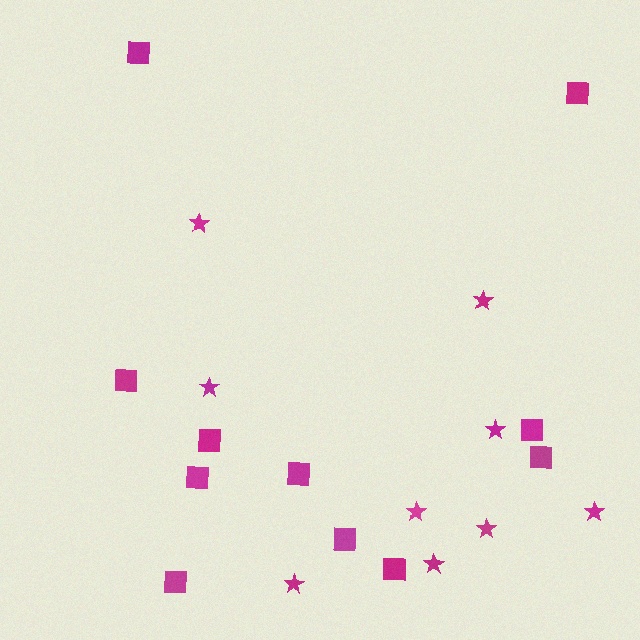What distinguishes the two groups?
There are 2 groups: one group of squares (11) and one group of stars (9).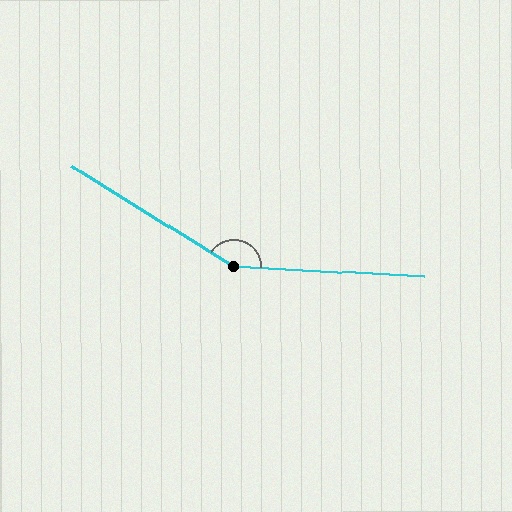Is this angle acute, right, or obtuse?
It is obtuse.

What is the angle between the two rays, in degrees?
Approximately 151 degrees.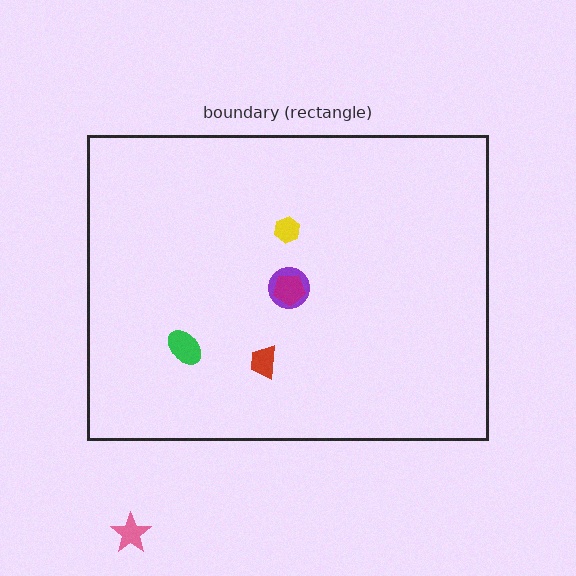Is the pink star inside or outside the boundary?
Outside.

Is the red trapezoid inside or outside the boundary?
Inside.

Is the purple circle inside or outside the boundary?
Inside.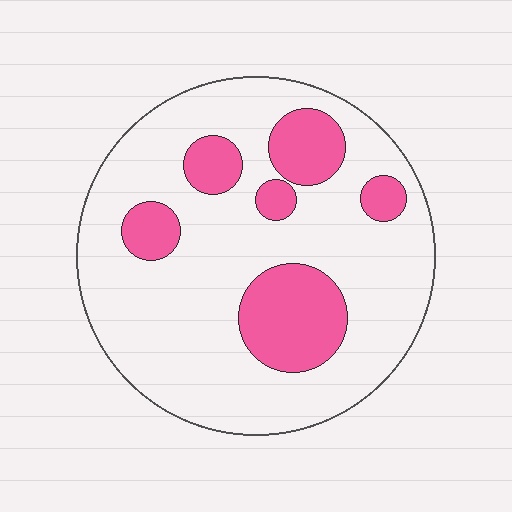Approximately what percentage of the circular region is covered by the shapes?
Approximately 25%.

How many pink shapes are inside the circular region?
6.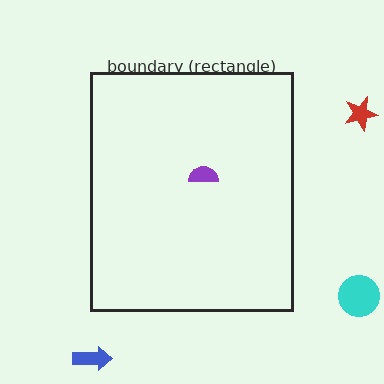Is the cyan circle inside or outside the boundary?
Outside.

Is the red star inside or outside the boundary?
Outside.